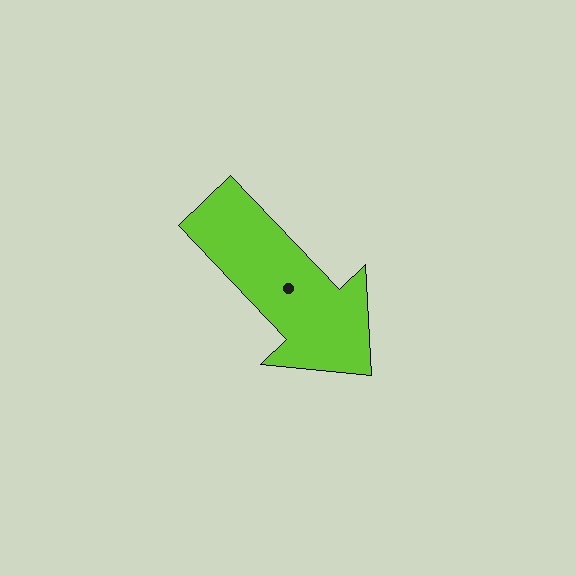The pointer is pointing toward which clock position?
Roughly 5 o'clock.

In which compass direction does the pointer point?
Southeast.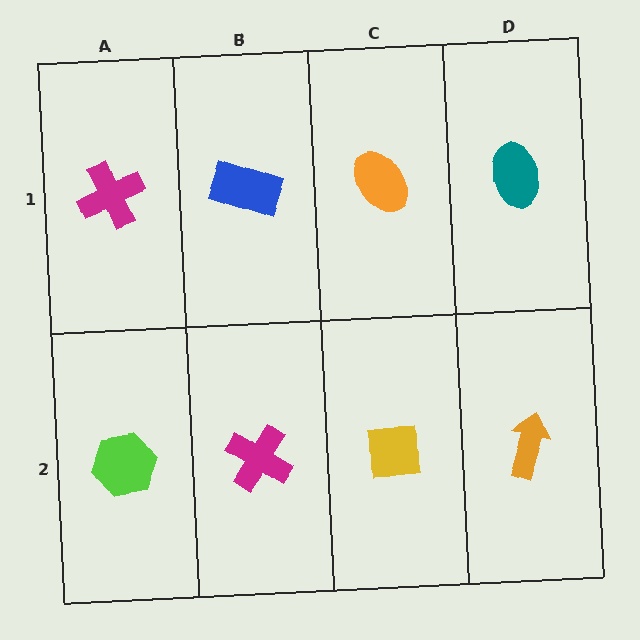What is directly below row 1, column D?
An orange arrow.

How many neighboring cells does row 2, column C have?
3.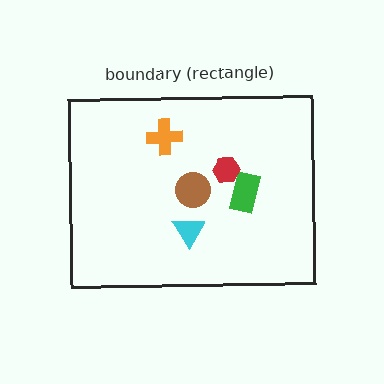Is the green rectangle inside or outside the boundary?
Inside.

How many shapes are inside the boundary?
5 inside, 0 outside.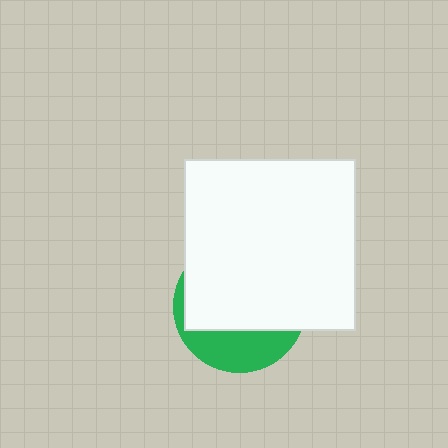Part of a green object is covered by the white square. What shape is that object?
It is a circle.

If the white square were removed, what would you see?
You would see the complete green circle.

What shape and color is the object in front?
The object in front is a white square.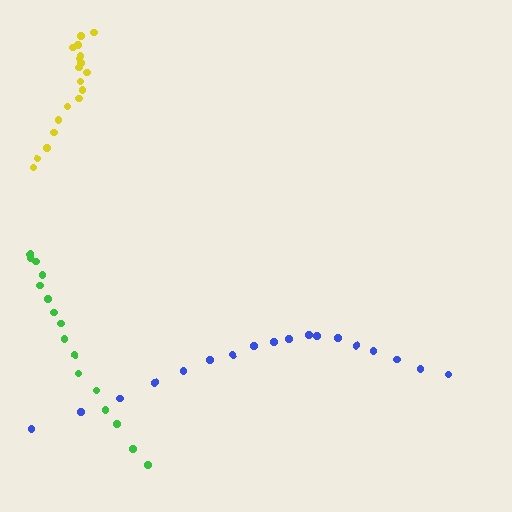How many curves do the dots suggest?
There are 3 distinct paths.